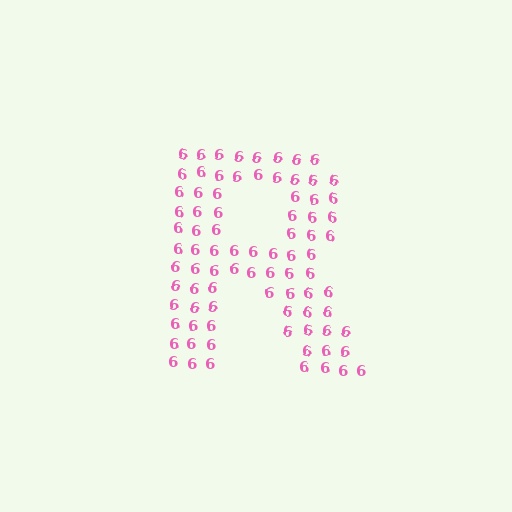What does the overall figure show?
The overall figure shows the letter R.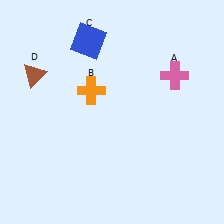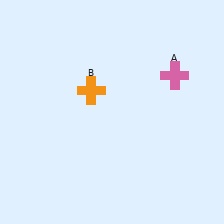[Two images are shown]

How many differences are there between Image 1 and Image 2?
There are 2 differences between the two images.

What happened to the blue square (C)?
The blue square (C) was removed in Image 2. It was in the top-left area of Image 1.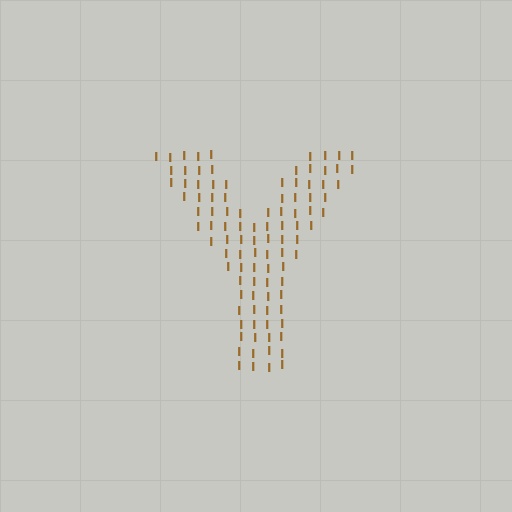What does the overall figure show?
The overall figure shows the letter Y.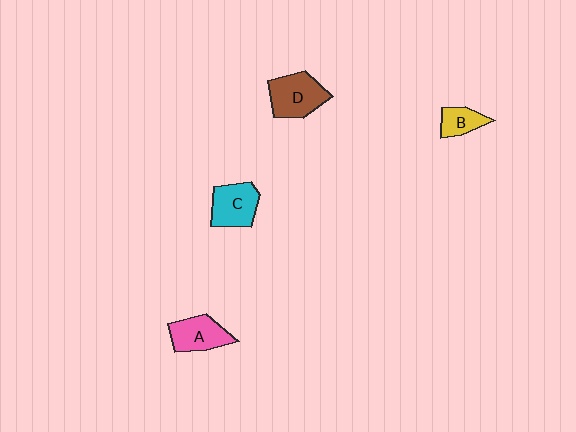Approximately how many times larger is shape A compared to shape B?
Approximately 1.6 times.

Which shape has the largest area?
Shape D (brown).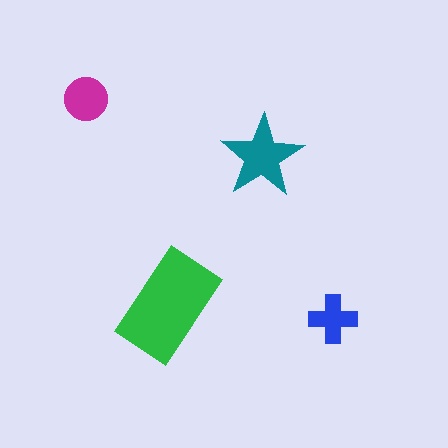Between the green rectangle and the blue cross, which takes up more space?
The green rectangle.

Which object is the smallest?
The blue cross.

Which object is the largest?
The green rectangle.